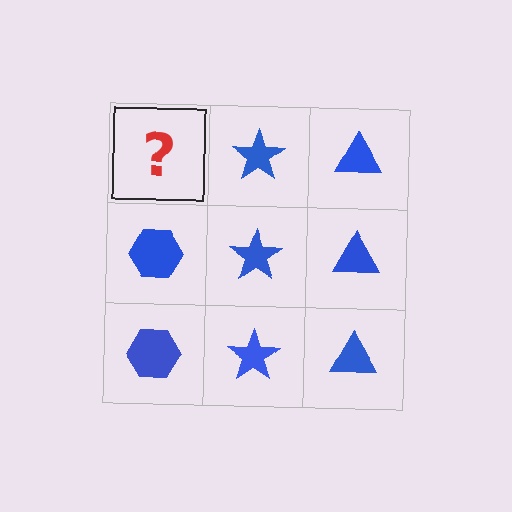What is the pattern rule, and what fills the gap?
The rule is that each column has a consistent shape. The gap should be filled with a blue hexagon.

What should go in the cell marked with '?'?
The missing cell should contain a blue hexagon.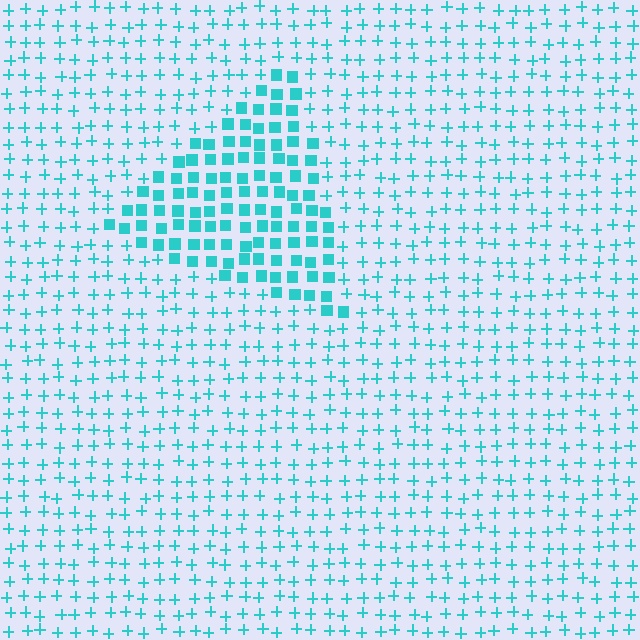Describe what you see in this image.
The image is filled with small cyan elements arranged in a uniform grid. A triangle-shaped region contains squares, while the surrounding area contains plus signs. The boundary is defined purely by the change in element shape.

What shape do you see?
I see a triangle.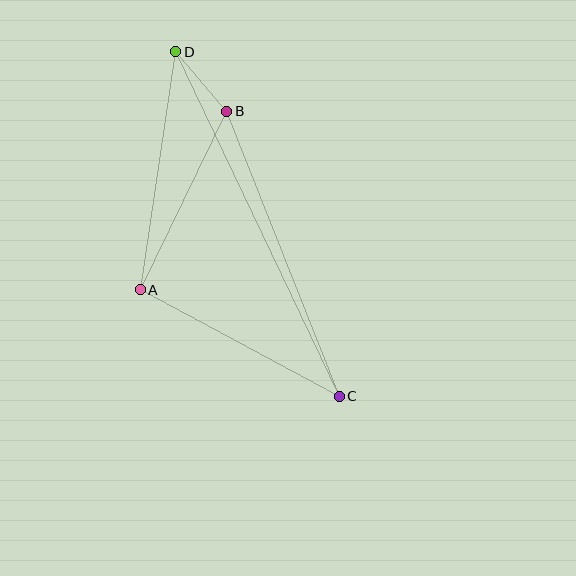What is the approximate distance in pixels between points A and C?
The distance between A and C is approximately 226 pixels.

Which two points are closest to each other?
Points B and D are closest to each other.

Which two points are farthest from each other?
Points C and D are farthest from each other.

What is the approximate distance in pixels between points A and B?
The distance between A and B is approximately 198 pixels.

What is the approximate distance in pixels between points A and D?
The distance between A and D is approximately 241 pixels.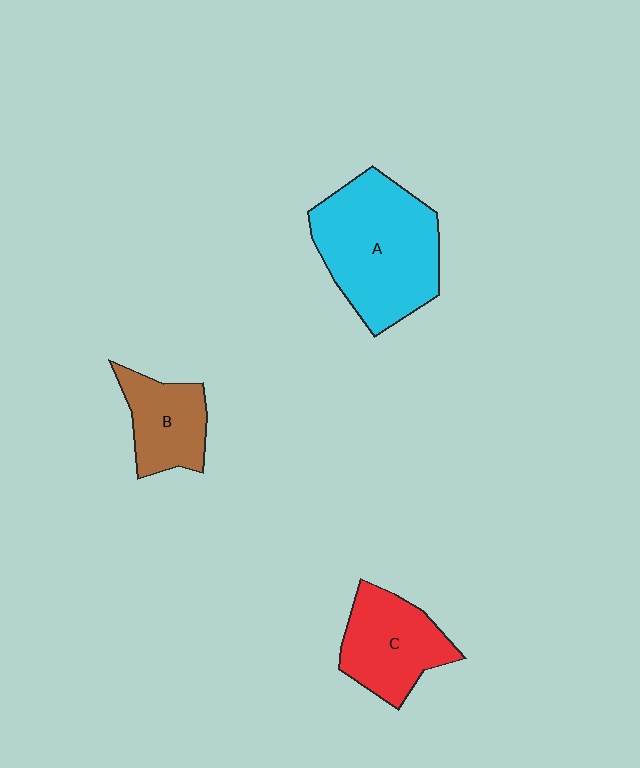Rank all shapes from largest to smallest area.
From largest to smallest: A (cyan), C (red), B (brown).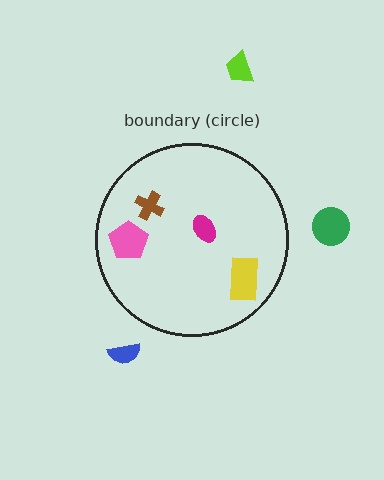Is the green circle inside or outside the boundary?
Outside.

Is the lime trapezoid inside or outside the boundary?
Outside.